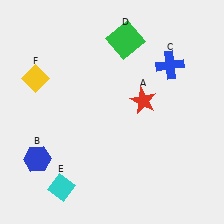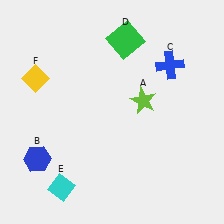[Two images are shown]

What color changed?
The star (A) changed from red in Image 1 to lime in Image 2.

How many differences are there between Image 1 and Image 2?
There is 1 difference between the two images.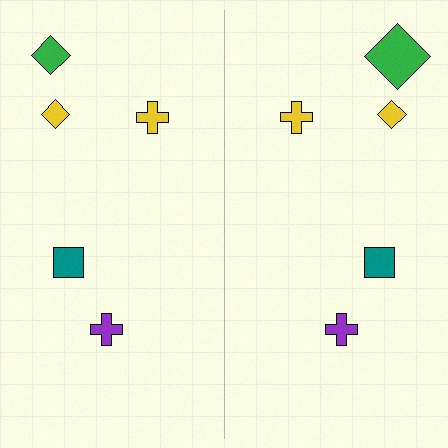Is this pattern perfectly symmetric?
No, the pattern is not perfectly symmetric. The green diamond on the right side has a different size than its mirror counterpart.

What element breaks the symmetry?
The green diamond on the right side has a different size than its mirror counterpart.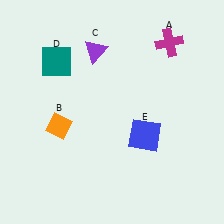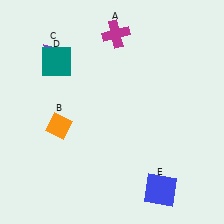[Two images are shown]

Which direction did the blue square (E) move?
The blue square (E) moved down.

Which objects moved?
The objects that moved are: the magenta cross (A), the purple triangle (C), the blue square (E).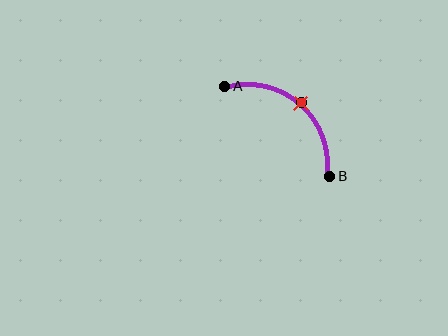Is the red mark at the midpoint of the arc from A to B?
Yes. The red mark lies on the arc at equal arc-length from both A and B — it is the arc midpoint.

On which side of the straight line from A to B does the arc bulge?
The arc bulges above and to the right of the straight line connecting A and B.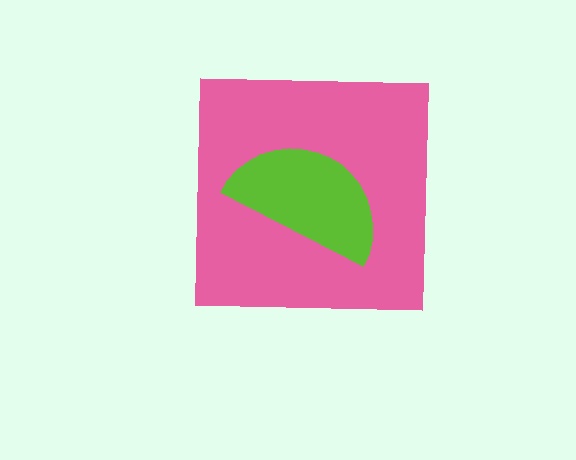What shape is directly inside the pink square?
The lime semicircle.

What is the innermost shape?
The lime semicircle.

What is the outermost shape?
The pink square.